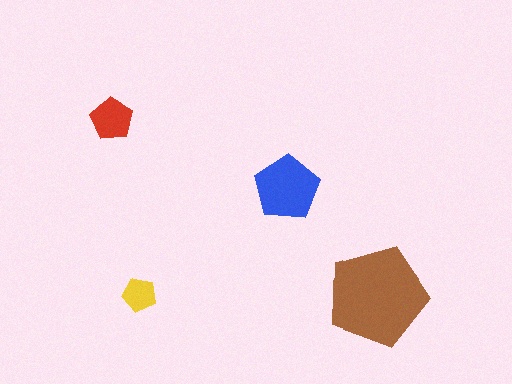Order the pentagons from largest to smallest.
the brown one, the blue one, the red one, the yellow one.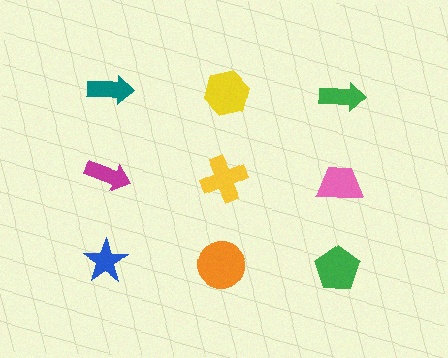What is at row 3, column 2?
An orange circle.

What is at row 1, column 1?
A teal arrow.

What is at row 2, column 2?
A yellow cross.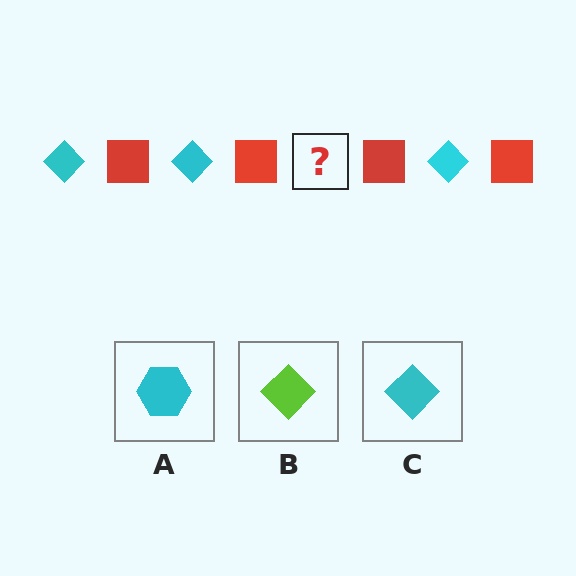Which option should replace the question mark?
Option C.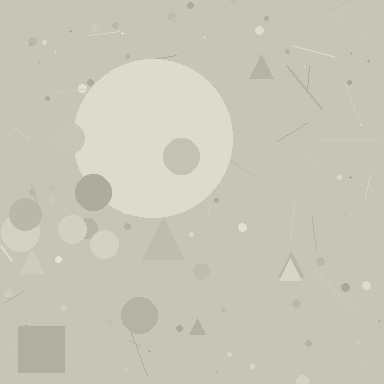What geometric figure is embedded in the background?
A circle is embedded in the background.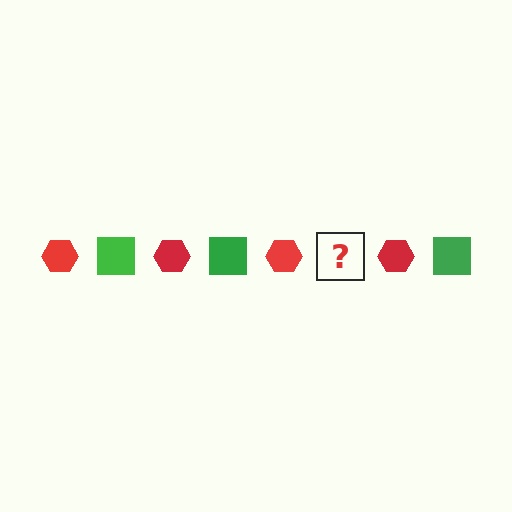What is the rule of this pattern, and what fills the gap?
The rule is that the pattern alternates between red hexagon and green square. The gap should be filled with a green square.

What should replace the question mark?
The question mark should be replaced with a green square.